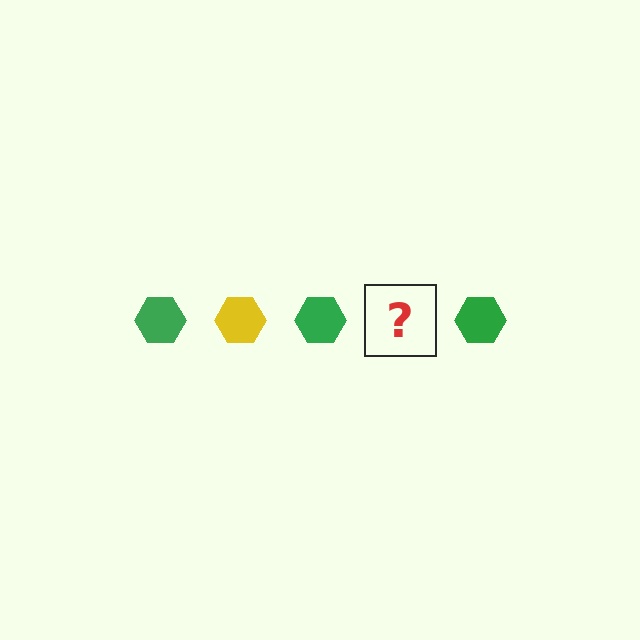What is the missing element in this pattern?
The missing element is a yellow hexagon.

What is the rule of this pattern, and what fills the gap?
The rule is that the pattern cycles through green, yellow hexagons. The gap should be filled with a yellow hexagon.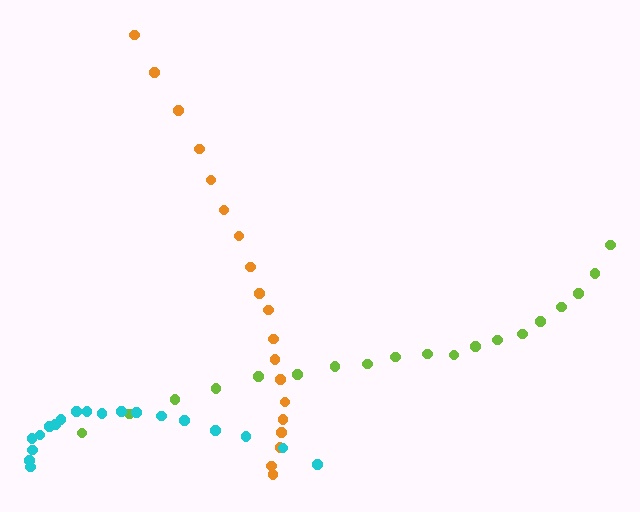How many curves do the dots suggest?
There are 3 distinct paths.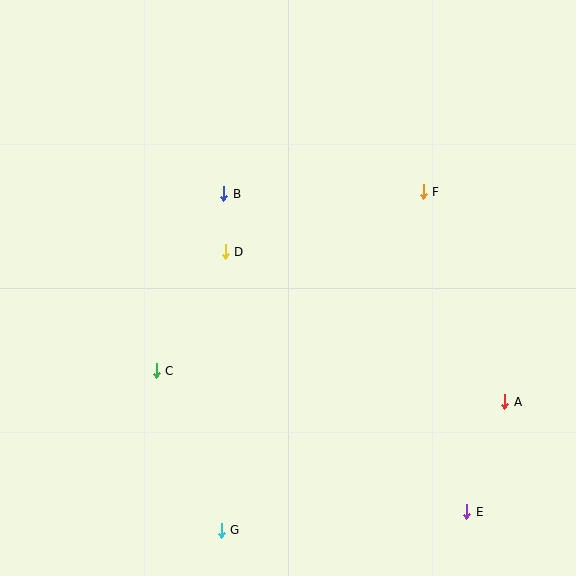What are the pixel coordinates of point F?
Point F is at (423, 192).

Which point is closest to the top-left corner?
Point B is closest to the top-left corner.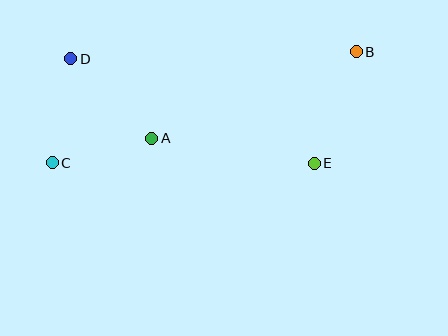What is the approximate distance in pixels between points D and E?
The distance between D and E is approximately 265 pixels.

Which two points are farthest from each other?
Points B and C are farthest from each other.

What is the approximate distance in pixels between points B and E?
The distance between B and E is approximately 119 pixels.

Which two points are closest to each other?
Points A and C are closest to each other.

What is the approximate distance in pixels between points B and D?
The distance between B and D is approximately 285 pixels.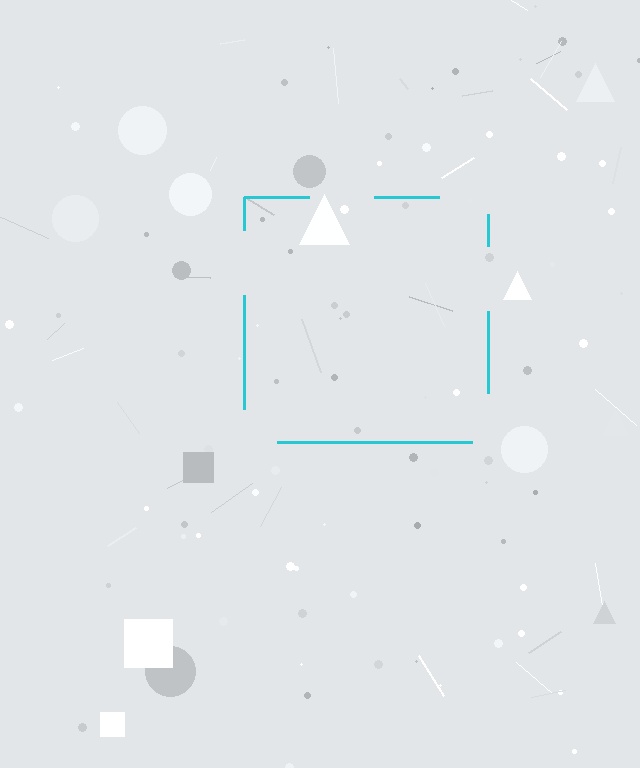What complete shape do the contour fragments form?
The contour fragments form a square.